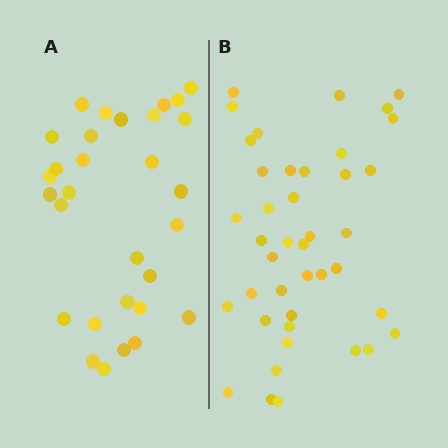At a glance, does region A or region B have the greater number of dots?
Region B (the right region) has more dots.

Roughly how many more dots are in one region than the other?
Region B has roughly 12 or so more dots than region A.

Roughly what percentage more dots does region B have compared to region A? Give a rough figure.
About 35% more.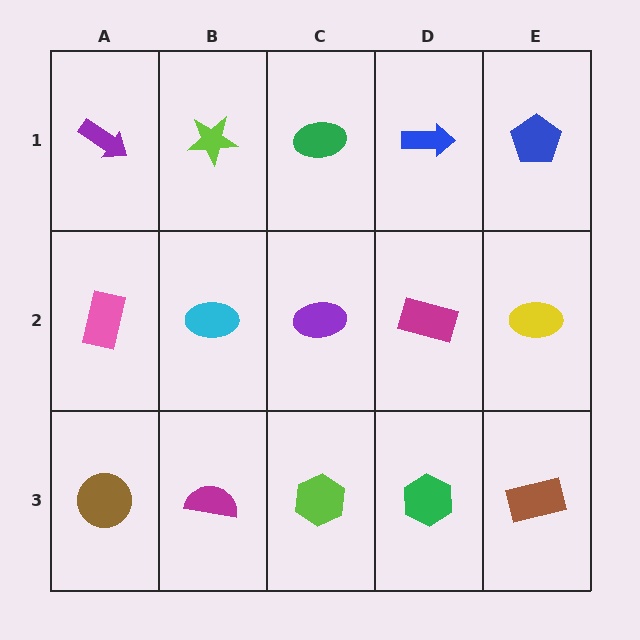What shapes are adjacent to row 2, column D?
A blue arrow (row 1, column D), a green hexagon (row 3, column D), a purple ellipse (row 2, column C), a yellow ellipse (row 2, column E).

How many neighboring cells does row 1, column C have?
3.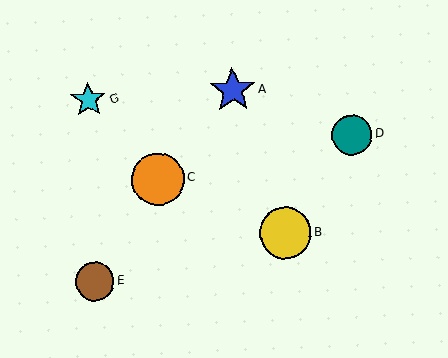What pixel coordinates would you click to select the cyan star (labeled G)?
Click at (88, 100) to select the cyan star G.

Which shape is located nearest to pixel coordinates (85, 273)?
The brown circle (labeled E) at (95, 282) is nearest to that location.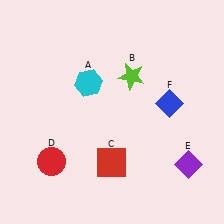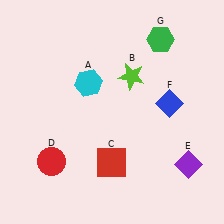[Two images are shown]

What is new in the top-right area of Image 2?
A green hexagon (G) was added in the top-right area of Image 2.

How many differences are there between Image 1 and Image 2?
There is 1 difference between the two images.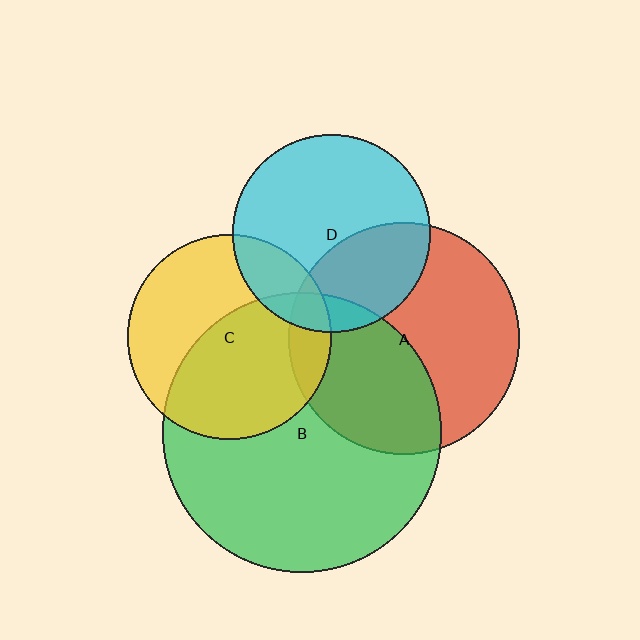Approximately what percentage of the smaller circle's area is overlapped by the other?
Approximately 10%.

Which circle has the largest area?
Circle B (green).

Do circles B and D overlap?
Yes.